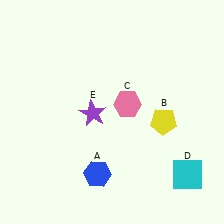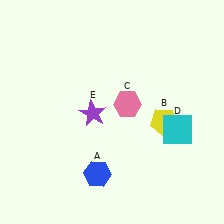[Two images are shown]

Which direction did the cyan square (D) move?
The cyan square (D) moved up.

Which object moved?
The cyan square (D) moved up.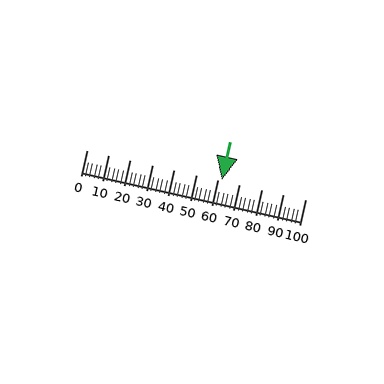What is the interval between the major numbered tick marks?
The major tick marks are spaced 10 units apart.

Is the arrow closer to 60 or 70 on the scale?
The arrow is closer to 60.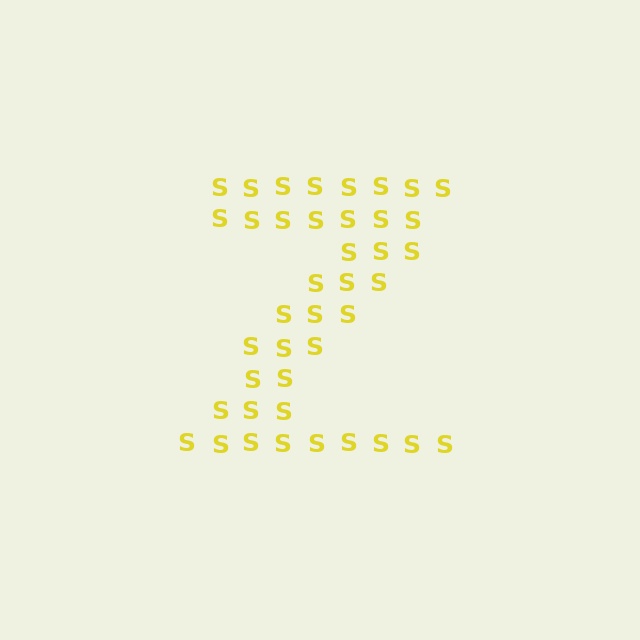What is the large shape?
The large shape is the letter Z.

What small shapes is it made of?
It is made of small letter S's.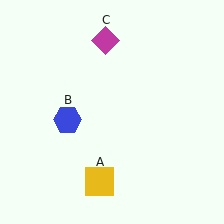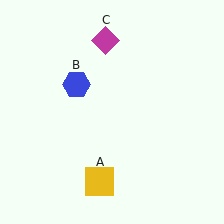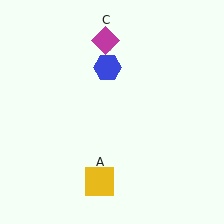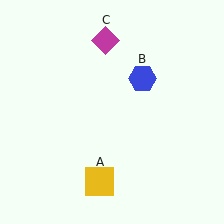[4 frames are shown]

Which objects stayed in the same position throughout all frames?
Yellow square (object A) and magenta diamond (object C) remained stationary.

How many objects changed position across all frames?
1 object changed position: blue hexagon (object B).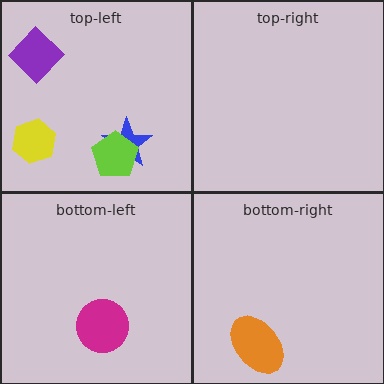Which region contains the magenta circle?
The bottom-left region.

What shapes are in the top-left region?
The blue star, the lime pentagon, the purple diamond, the yellow hexagon.